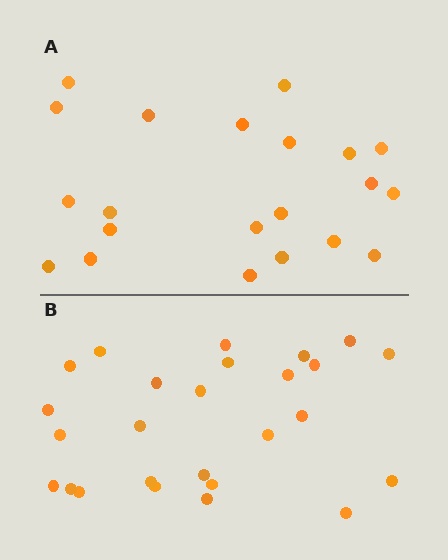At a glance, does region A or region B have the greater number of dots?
Region B (the bottom region) has more dots.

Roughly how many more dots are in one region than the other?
Region B has about 5 more dots than region A.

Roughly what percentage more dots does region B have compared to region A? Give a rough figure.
About 25% more.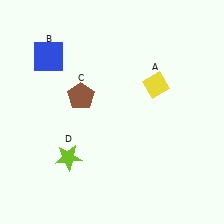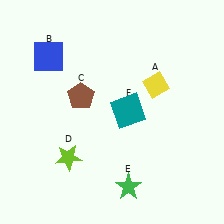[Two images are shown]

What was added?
A green star (E), a teal square (F) were added in Image 2.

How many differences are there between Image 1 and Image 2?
There are 2 differences between the two images.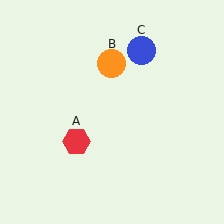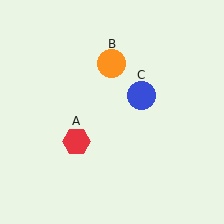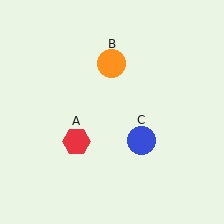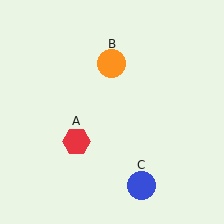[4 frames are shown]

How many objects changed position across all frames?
1 object changed position: blue circle (object C).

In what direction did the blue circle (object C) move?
The blue circle (object C) moved down.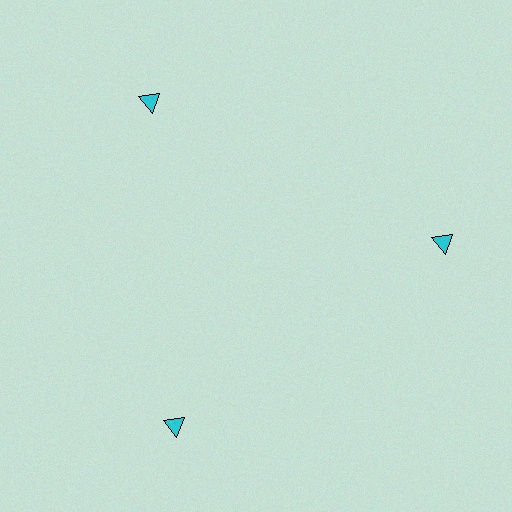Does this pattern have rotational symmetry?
Yes, this pattern has 3-fold rotational symmetry. It looks the same after rotating 120 degrees around the center.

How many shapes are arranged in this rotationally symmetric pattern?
There are 3 shapes, arranged in 3 groups of 1.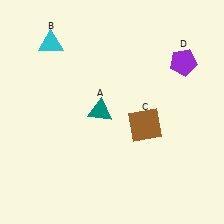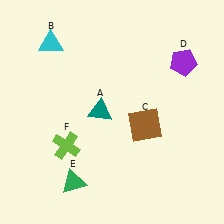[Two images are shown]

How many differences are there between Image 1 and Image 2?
There are 2 differences between the two images.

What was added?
A green triangle (E), a lime cross (F) were added in Image 2.